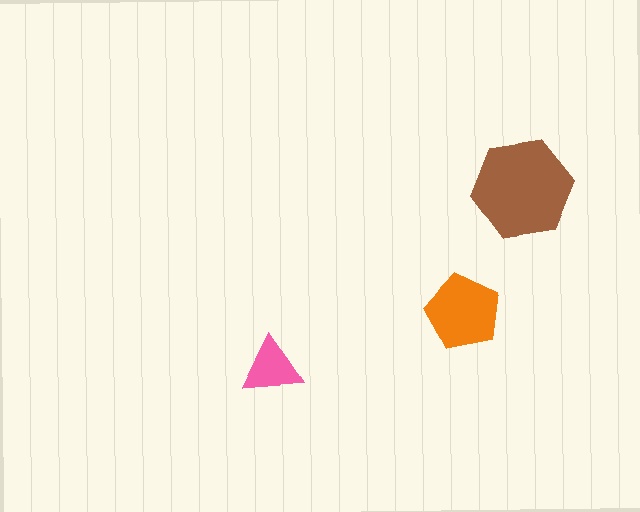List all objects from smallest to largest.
The pink triangle, the orange pentagon, the brown hexagon.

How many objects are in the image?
There are 3 objects in the image.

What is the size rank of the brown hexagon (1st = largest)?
1st.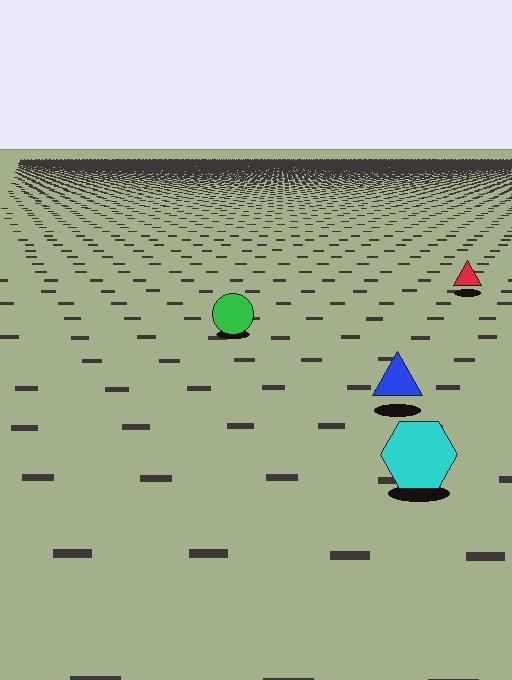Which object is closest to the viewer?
The cyan hexagon is closest. The texture marks near it are larger and more spread out.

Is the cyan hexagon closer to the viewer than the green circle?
Yes. The cyan hexagon is closer — you can tell from the texture gradient: the ground texture is coarser near it.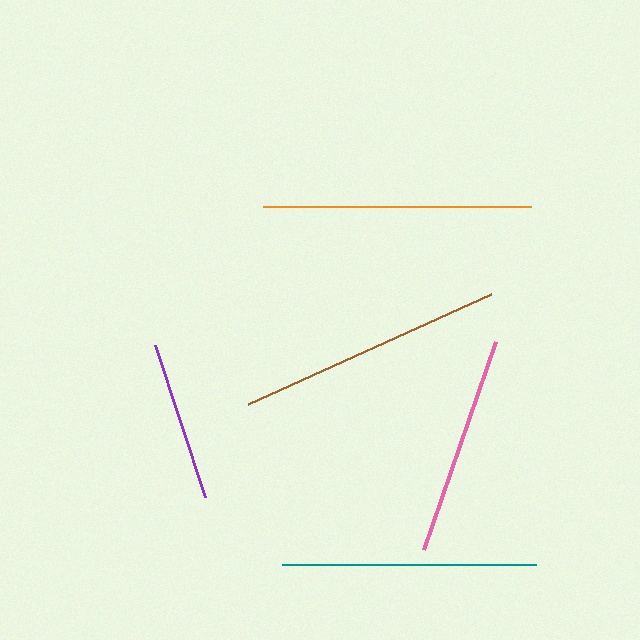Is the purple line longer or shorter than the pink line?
The pink line is longer than the purple line.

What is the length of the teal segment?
The teal segment is approximately 254 pixels long.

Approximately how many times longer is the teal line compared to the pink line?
The teal line is approximately 1.2 times the length of the pink line.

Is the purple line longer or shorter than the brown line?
The brown line is longer than the purple line.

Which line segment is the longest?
The orange line is the longest at approximately 268 pixels.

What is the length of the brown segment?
The brown segment is approximately 267 pixels long.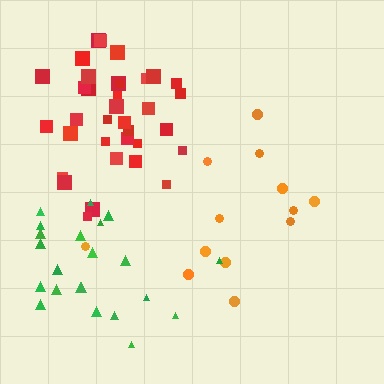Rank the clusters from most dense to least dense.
red, green, orange.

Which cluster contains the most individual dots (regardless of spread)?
Red (35).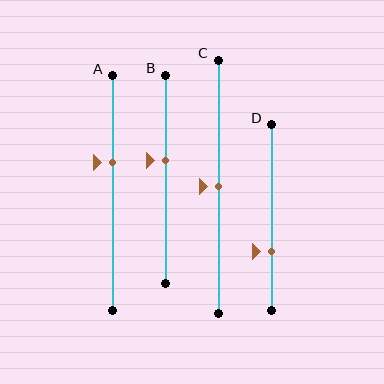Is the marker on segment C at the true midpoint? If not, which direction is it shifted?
Yes, the marker on segment C is at the true midpoint.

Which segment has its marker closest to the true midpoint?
Segment C has its marker closest to the true midpoint.